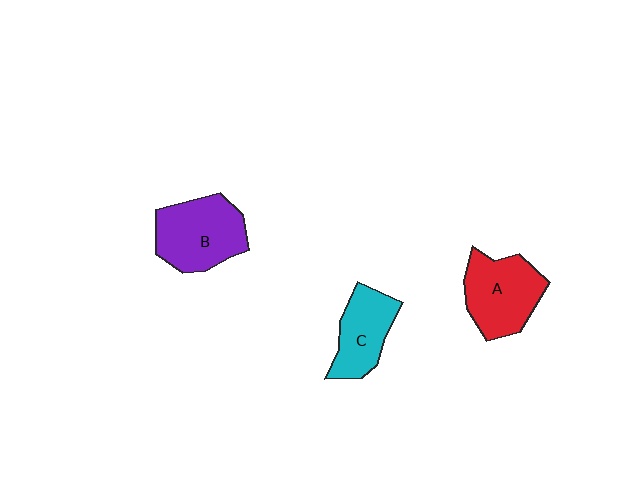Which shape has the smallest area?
Shape C (cyan).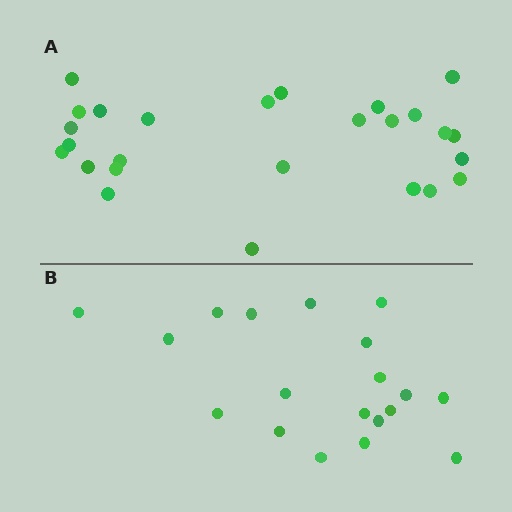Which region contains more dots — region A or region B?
Region A (the top region) has more dots.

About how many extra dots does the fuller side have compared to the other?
Region A has roughly 8 or so more dots than region B.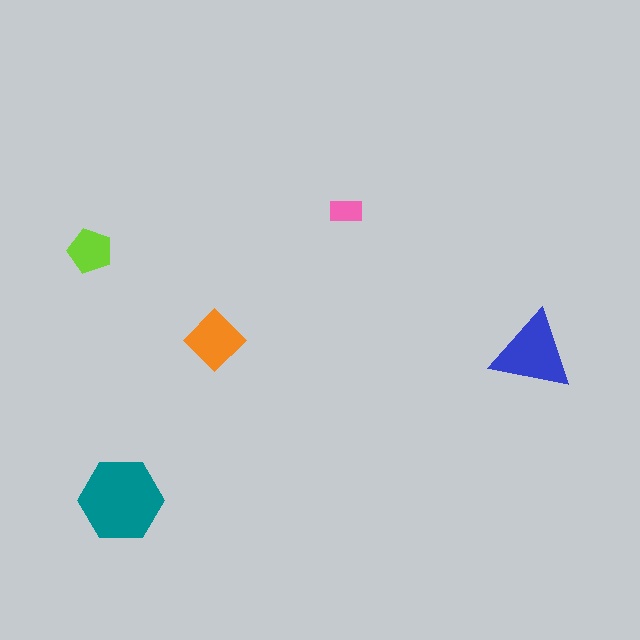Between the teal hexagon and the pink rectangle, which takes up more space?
The teal hexagon.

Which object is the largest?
The teal hexagon.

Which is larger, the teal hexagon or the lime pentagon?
The teal hexagon.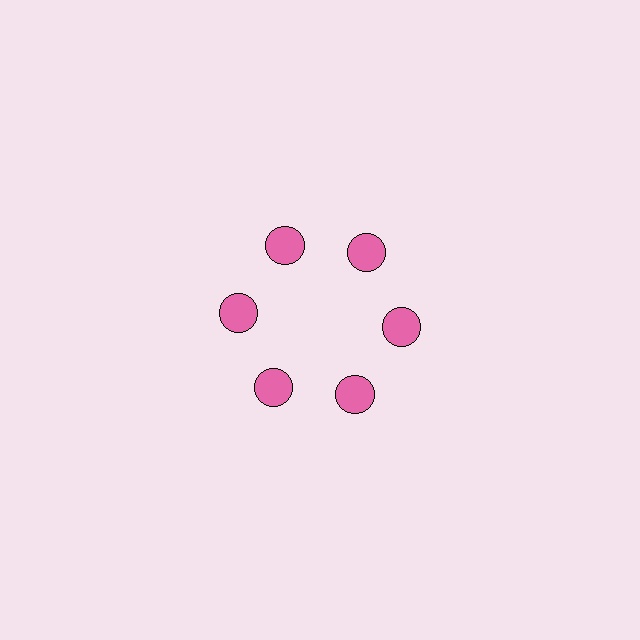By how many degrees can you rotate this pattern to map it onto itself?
The pattern maps onto itself every 60 degrees of rotation.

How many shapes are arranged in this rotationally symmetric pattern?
There are 6 shapes, arranged in 6 groups of 1.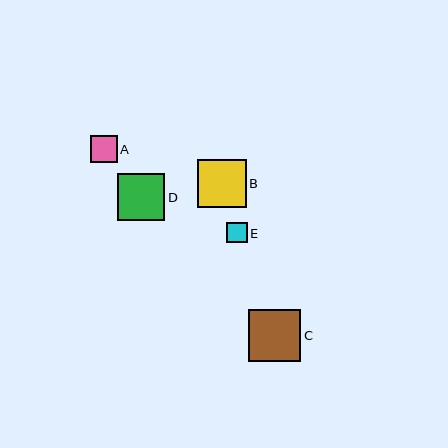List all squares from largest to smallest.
From largest to smallest: C, B, D, A, E.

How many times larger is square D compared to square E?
Square D is approximately 2.4 times the size of square E.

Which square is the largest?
Square C is the largest with a size of approximately 52 pixels.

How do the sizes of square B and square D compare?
Square B and square D are approximately the same size.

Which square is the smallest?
Square E is the smallest with a size of approximately 20 pixels.